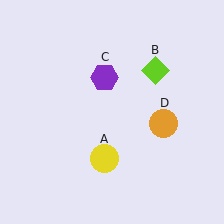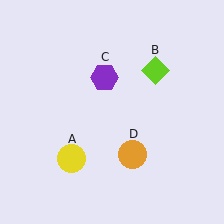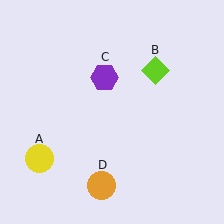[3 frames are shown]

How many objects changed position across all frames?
2 objects changed position: yellow circle (object A), orange circle (object D).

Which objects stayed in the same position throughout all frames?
Lime diamond (object B) and purple hexagon (object C) remained stationary.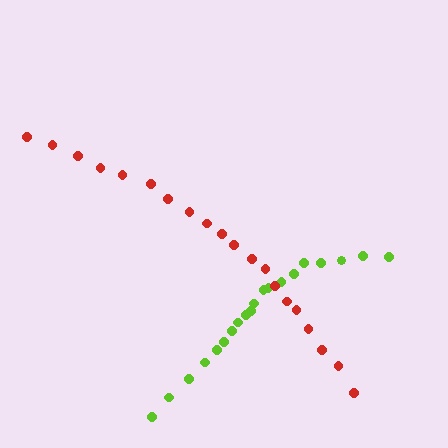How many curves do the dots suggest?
There are 2 distinct paths.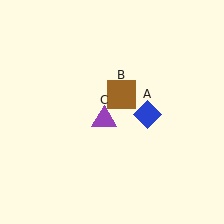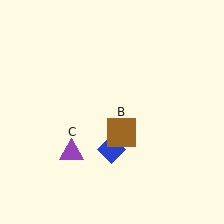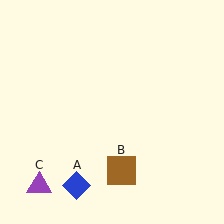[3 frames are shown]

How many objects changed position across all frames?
3 objects changed position: blue diamond (object A), brown square (object B), purple triangle (object C).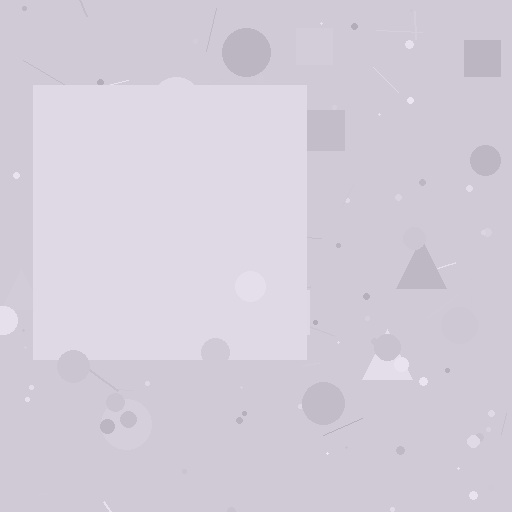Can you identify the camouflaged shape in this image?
The camouflaged shape is a square.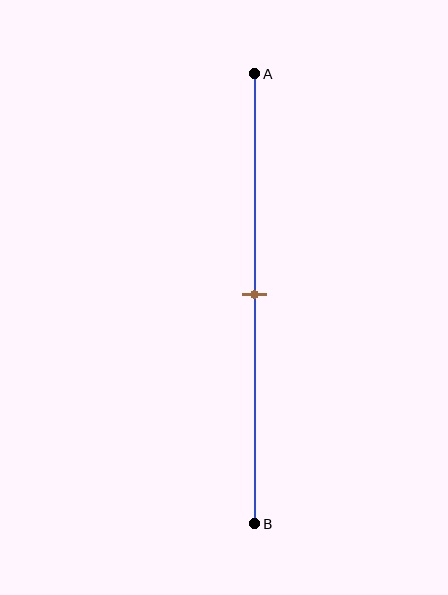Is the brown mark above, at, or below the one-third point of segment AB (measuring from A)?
The brown mark is below the one-third point of segment AB.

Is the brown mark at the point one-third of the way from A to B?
No, the mark is at about 50% from A, not at the 33% one-third point.